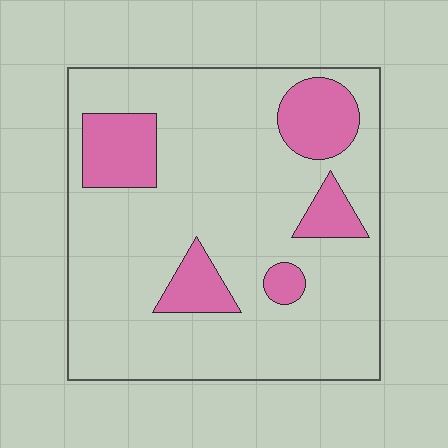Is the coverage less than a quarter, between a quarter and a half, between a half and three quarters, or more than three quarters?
Less than a quarter.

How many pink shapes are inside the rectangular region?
5.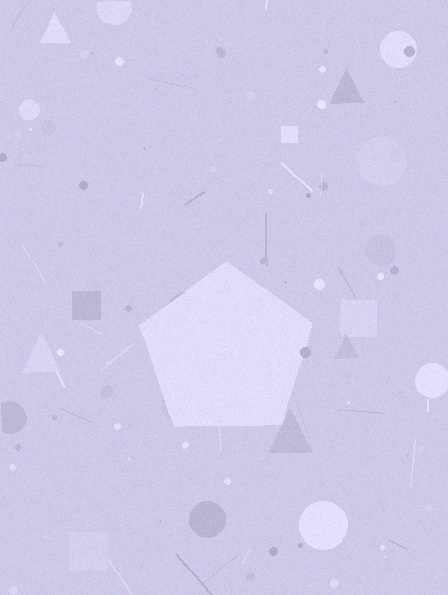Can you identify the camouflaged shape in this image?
The camouflaged shape is a pentagon.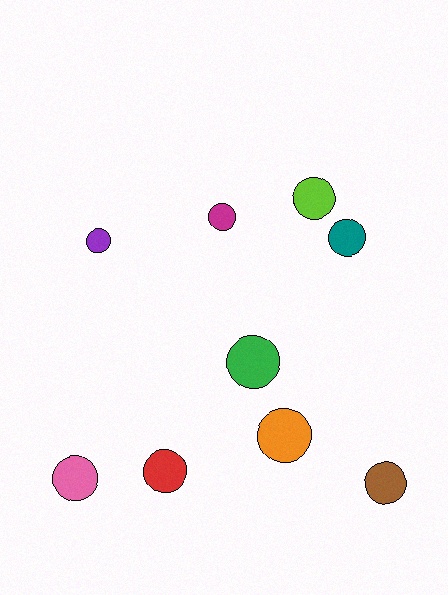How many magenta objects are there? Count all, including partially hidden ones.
There is 1 magenta object.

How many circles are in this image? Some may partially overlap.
There are 9 circles.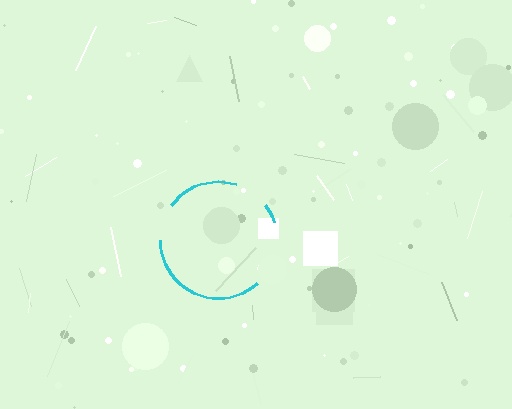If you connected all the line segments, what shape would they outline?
They would outline a circle.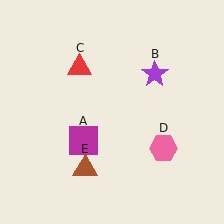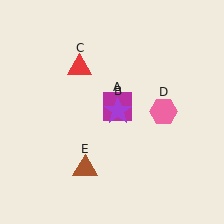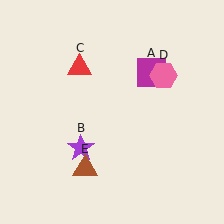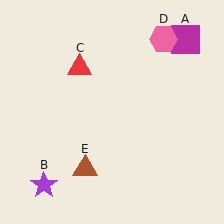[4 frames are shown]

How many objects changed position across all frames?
3 objects changed position: magenta square (object A), purple star (object B), pink hexagon (object D).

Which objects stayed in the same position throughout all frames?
Red triangle (object C) and brown triangle (object E) remained stationary.